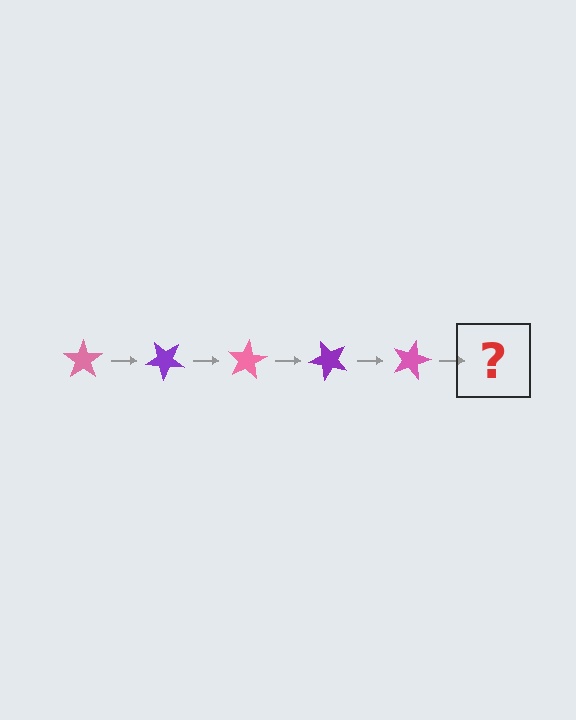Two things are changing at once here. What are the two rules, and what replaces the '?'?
The two rules are that it rotates 40 degrees each step and the color cycles through pink and purple. The '?' should be a purple star, rotated 200 degrees from the start.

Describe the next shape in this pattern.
It should be a purple star, rotated 200 degrees from the start.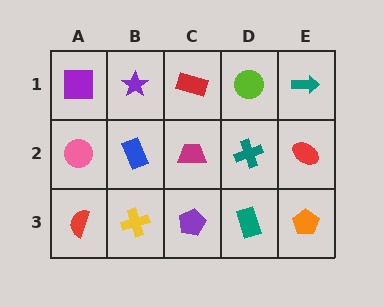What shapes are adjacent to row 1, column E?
A red ellipse (row 2, column E), a lime circle (row 1, column D).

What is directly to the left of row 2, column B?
A pink circle.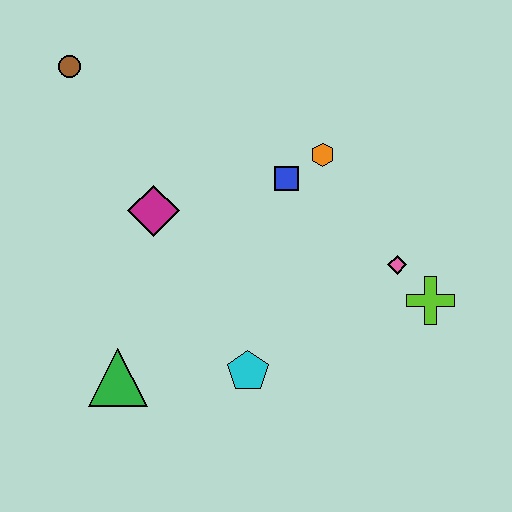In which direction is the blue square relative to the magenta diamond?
The blue square is to the right of the magenta diamond.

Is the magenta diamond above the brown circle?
No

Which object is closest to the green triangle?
The cyan pentagon is closest to the green triangle.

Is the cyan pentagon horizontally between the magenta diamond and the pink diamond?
Yes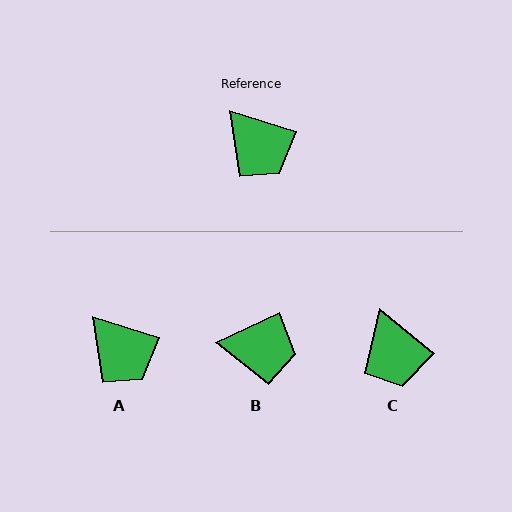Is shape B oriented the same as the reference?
No, it is off by about 43 degrees.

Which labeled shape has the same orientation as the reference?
A.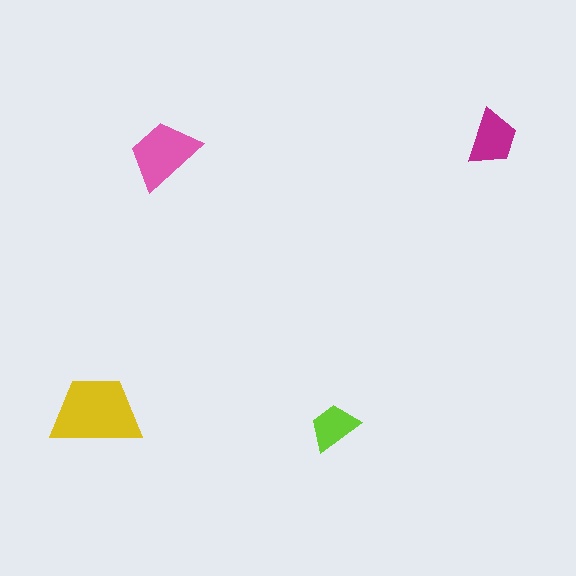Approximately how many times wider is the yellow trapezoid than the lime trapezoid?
About 2 times wider.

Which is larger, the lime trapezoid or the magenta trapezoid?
The magenta one.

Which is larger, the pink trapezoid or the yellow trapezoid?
The yellow one.